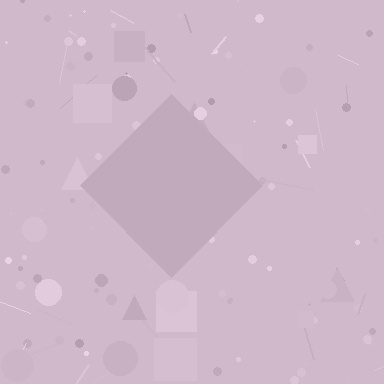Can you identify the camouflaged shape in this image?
The camouflaged shape is a diamond.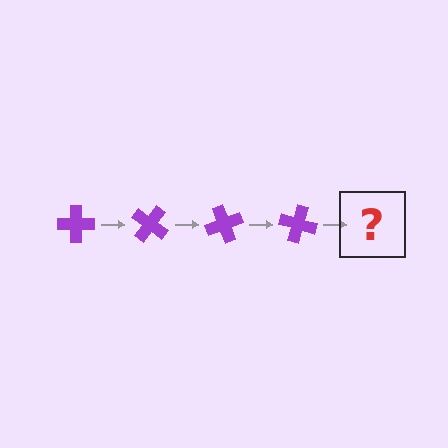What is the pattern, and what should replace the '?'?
The pattern is that the cross rotates 35 degrees each step. The '?' should be a purple cross rotated 140 degrees.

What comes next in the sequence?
The next element should be a purple cross rotated 140 degrees.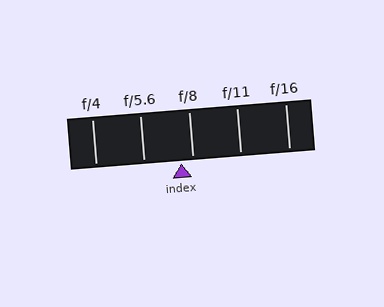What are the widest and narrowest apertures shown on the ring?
The widest aperture shown is f/4 and the narrowest is f/16.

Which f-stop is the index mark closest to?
The index mark is closest to f/8.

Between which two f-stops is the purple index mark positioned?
The index mark is between f/5.6 and f/8.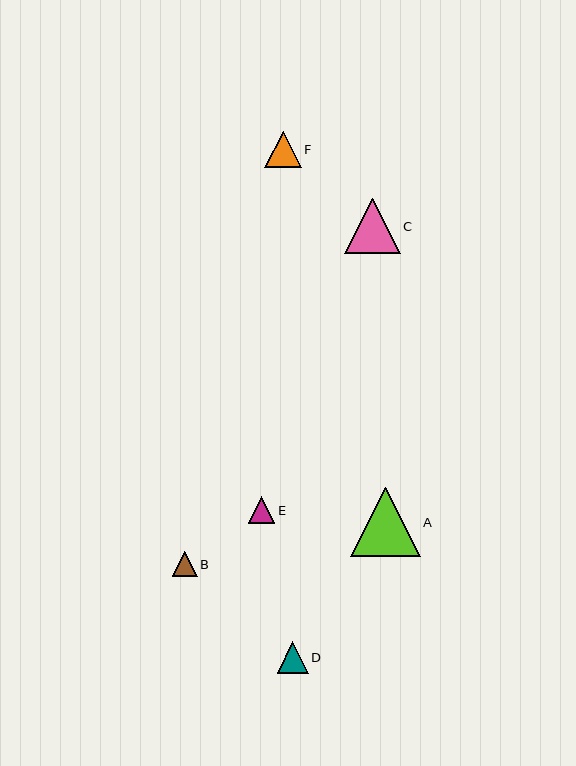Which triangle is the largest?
Triangle A is the largest with a size of approximately 69 pixels.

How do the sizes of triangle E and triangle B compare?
Triangle E and triangle B are approximately the same size.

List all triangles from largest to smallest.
From largest to smallest: A, C, F, D, E, B.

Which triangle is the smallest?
Triangle B is the smallest with a size of approximately 25 pixels.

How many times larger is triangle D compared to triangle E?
Triangle D is approximately 1.2 times the size of triangle E.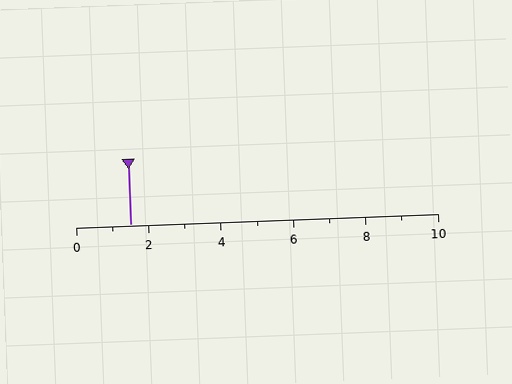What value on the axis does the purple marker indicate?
The marker indicates approximately 1.5.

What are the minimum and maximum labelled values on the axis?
The axis runs from 0 to 10.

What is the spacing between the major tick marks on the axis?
The major ticks are spaced 2 apart.